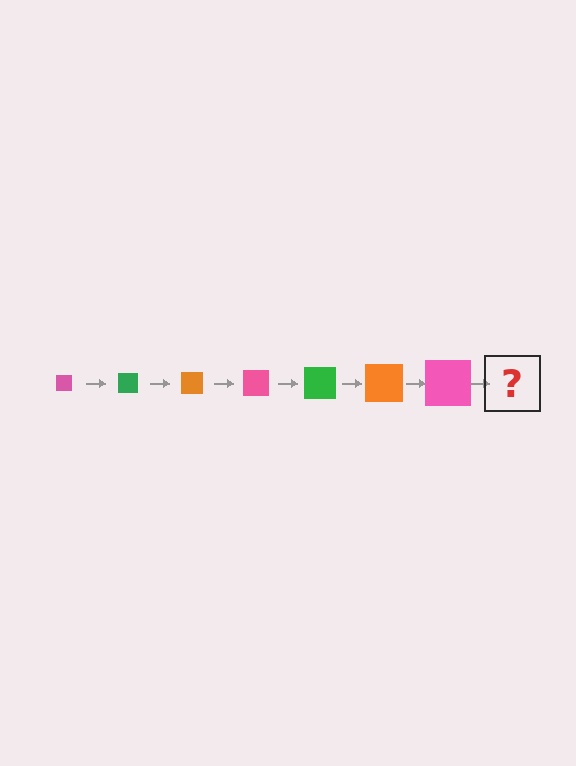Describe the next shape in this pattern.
It should be a green square, larger than the previous one.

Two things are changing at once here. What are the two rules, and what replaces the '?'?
The two rules are that the square grows larger each step and the color cycles through pink, green, and orange. The '?' should be a green square, larger than the previous one.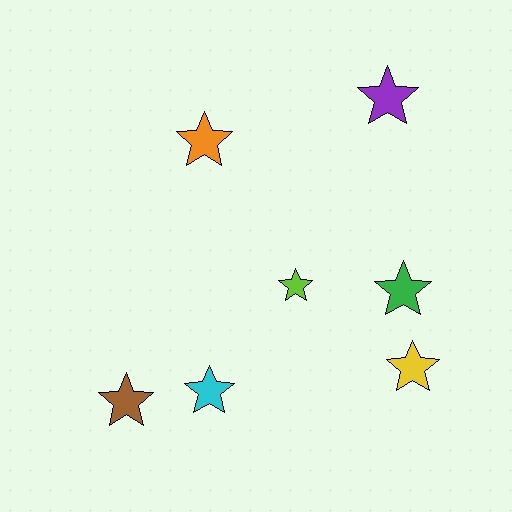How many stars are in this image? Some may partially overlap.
There are 7 stars.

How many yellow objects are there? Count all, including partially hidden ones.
There is 1 yellow object.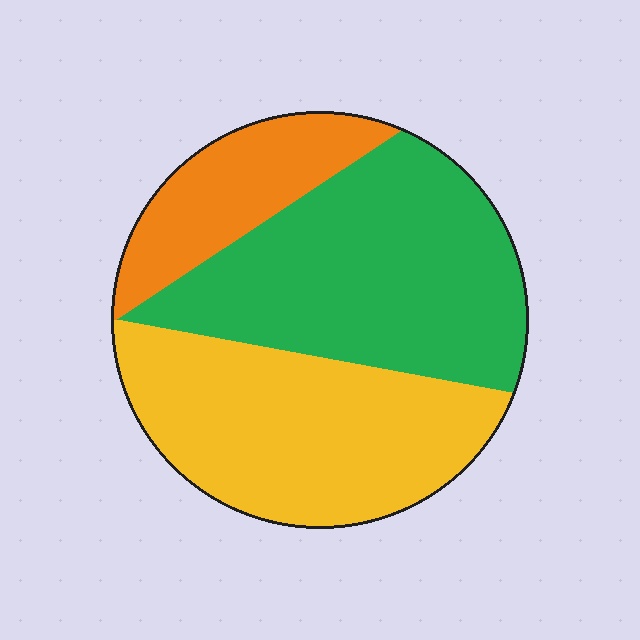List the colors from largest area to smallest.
From largest to smallest: green, yellow, orange.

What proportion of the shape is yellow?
Yellow takes up about two fifths (2/5) of the shape.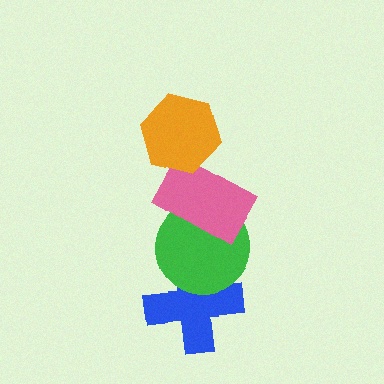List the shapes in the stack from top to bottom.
From top to bottom: the orange hexagon, the pink rectangle, the green circle, the blue cross.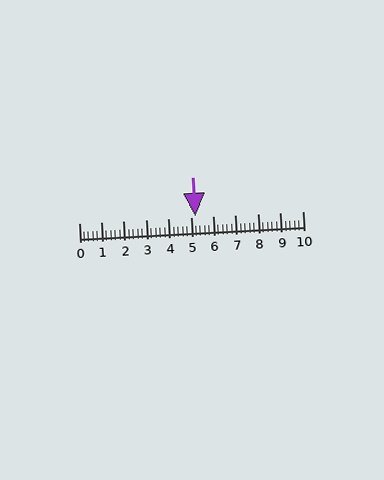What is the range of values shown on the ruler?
The ruler shows values from 0 to 10.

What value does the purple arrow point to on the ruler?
The purple arrow points to approximately 5.2.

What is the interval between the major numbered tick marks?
The major tick marks are spaced 1 units apart.